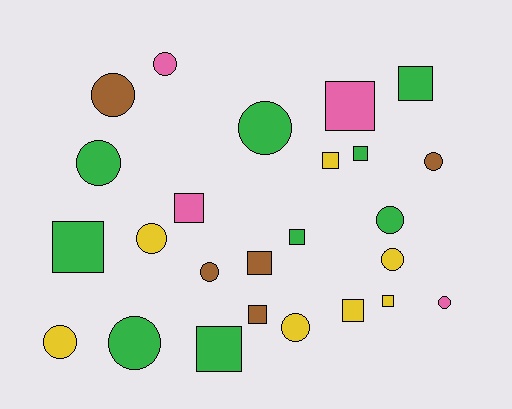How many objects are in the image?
There are 25 objects.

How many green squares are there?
There are 5 green squares.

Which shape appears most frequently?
Circle, with 13 objects.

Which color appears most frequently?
Green, with 9 objects.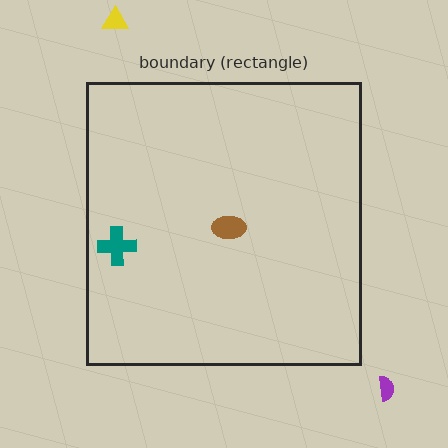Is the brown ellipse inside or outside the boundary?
Inside.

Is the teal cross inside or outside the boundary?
Inside.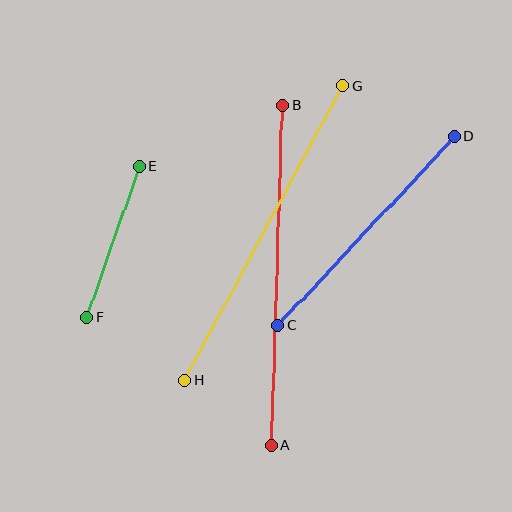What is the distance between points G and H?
The distance is approximately 334 pixels.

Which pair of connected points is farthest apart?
Points A and B are farthest apart.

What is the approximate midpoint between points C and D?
The midpoint is at approximately (366, 231) pixels.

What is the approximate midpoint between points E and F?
The midpoint is at approximately (113, 242) pixels.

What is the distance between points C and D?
The distance is approximately 259 pixels.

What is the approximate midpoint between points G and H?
The midpoint is at approximately (264, 233) pixels.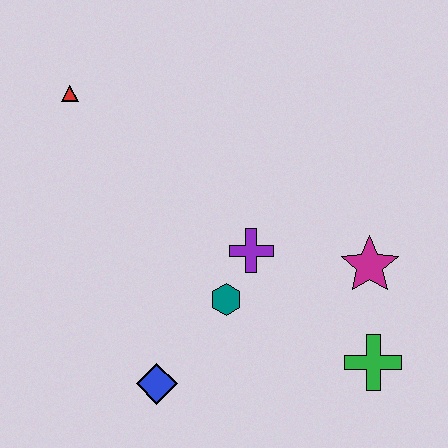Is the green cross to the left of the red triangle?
No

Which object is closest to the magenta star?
The green cross is closest to the magenta star.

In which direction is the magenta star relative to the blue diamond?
The magenta star is to the right of the blue diamond.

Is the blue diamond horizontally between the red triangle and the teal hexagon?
Yes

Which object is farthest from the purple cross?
The red triangle is farthest from the purple cross.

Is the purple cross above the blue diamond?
Yes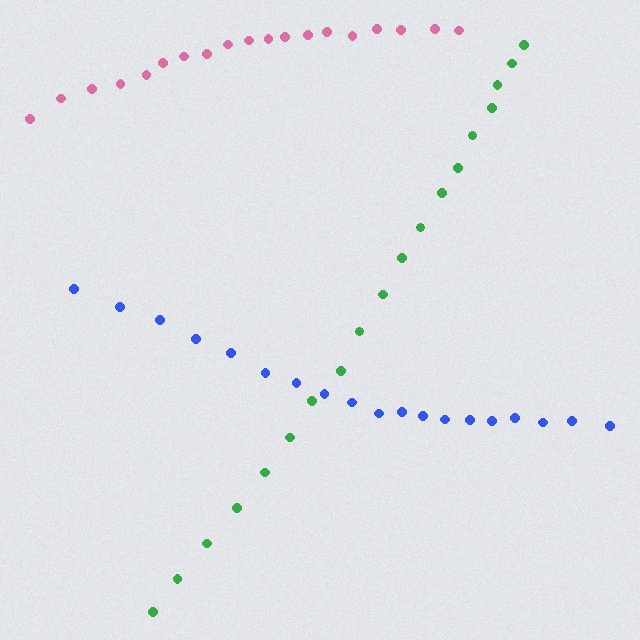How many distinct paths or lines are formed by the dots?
There are 3 distinct paths.